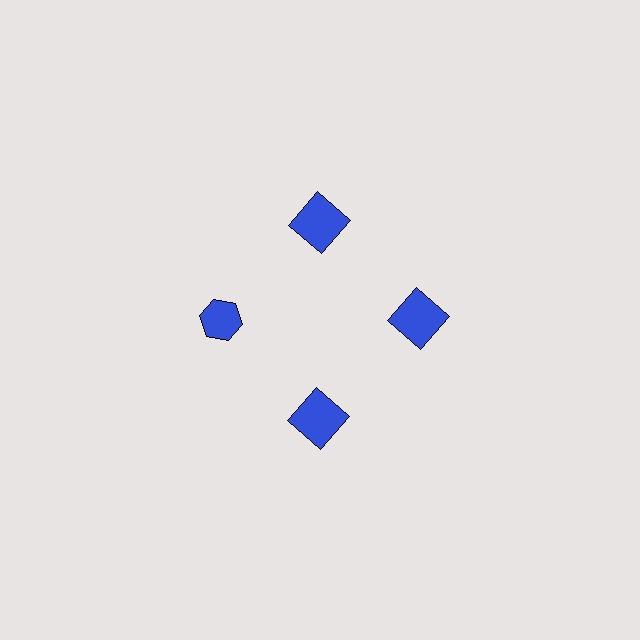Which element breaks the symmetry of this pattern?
The blue hexagon at roughly the 9 o'clock position breaks the symmetry. All other shapes are blue squares.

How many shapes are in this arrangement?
There are 4 shapes arranged in a ring pattern.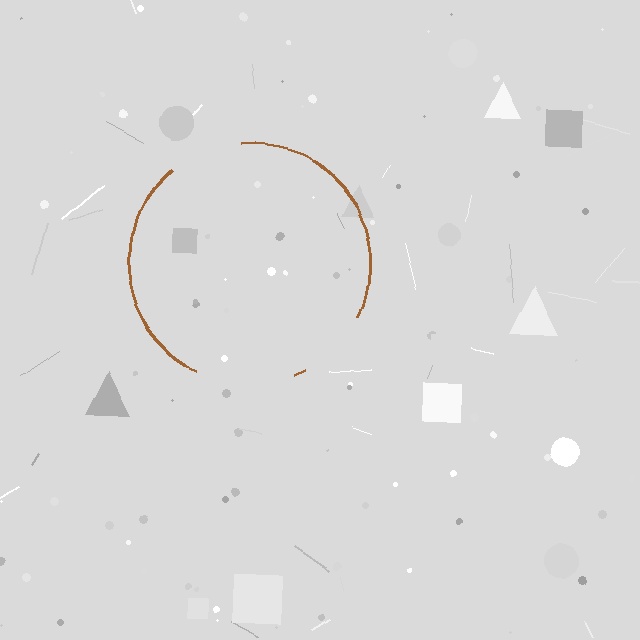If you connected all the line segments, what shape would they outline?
They would outline a circle.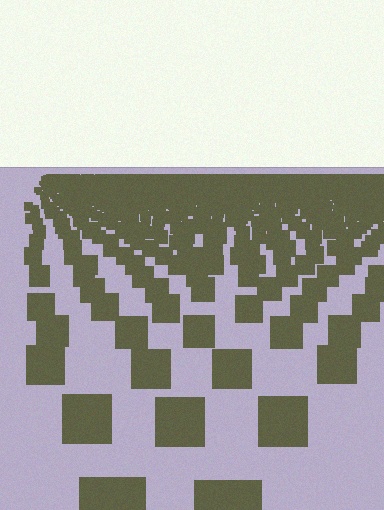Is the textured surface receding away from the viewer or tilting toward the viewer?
The surface is receding away from the viewer. Texture elements get smaller and denser toward the top.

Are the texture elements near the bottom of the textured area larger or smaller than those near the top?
Larger. Near the bottom, elements are closer to the viewer and appear at a bigger on-screen size.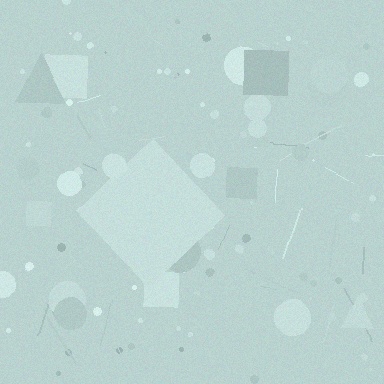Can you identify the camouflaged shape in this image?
The camouflaged shape is a diamond.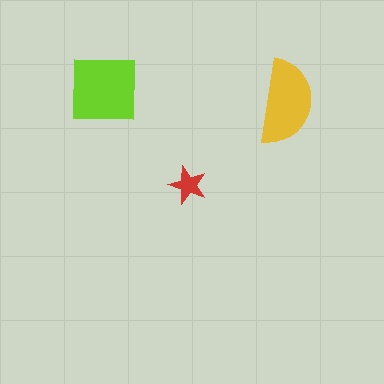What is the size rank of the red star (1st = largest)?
3rd.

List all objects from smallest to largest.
The red star, the yellow semicircle, the lime square.